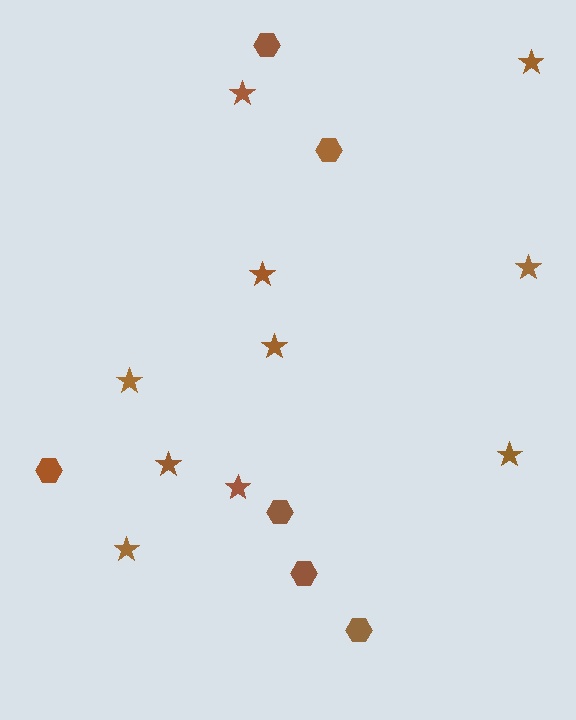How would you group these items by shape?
There are 2 groups: one group of stars (10) and one group of hexagons (6).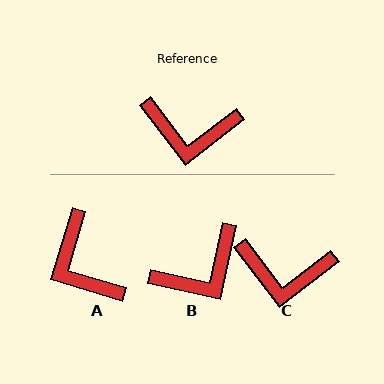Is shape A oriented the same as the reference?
No, it is off by about 54 degrees.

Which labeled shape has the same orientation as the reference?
C.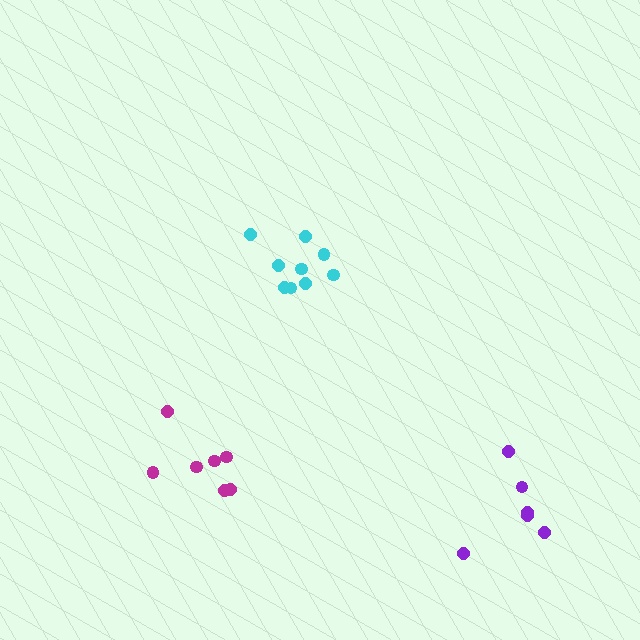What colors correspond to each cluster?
The clusters are colored: purple, cyan, magenta.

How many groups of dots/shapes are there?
There are 3 groups.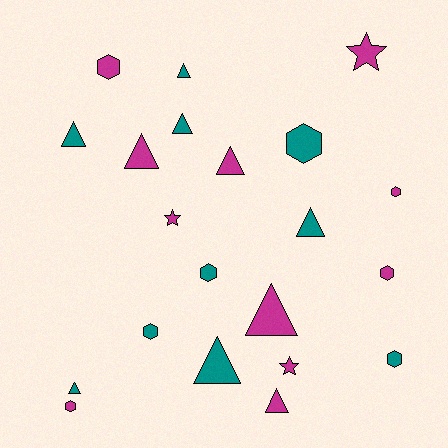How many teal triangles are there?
There are 6 teal triangles.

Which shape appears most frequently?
Triangle, with 10 objects.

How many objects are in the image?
There are 21 objects.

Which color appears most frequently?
Magenta, with 11 objects.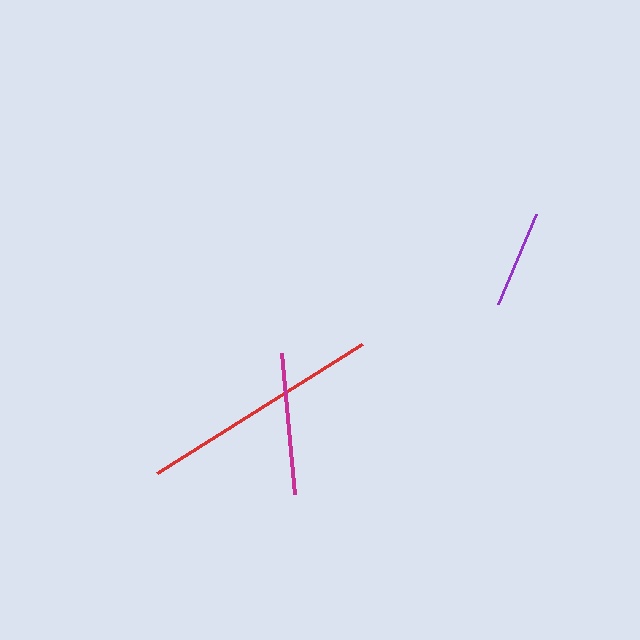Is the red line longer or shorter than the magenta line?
The red line is longer than the magenta line.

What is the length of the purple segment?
The purple segment is approximately 97 pixels long.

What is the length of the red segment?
The red segment is approximately 243 pixels long.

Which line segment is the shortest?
The purple line is the shortest at approximately 97 pixels.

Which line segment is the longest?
The red line is the longest at approximately 243 pixels.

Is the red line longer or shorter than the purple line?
The red line is longer than the purple line.